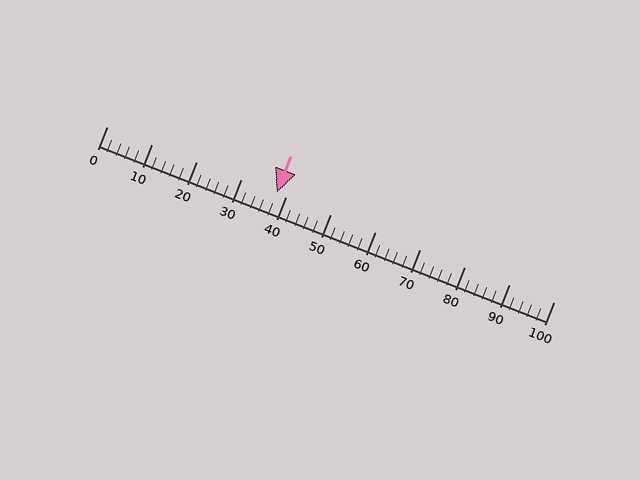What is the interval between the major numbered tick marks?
The major tick marks are spaced 10 units apart.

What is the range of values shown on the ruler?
The ruler shows values from 0 to 100.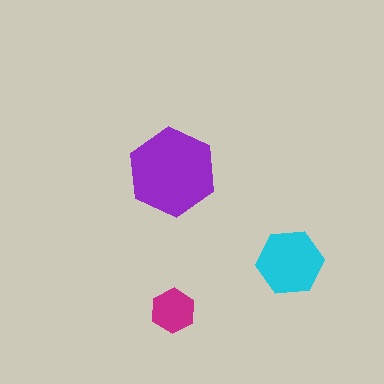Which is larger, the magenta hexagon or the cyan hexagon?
The cyan one.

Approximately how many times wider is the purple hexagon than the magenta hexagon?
About 2 times wider.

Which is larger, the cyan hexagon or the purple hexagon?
The purple one.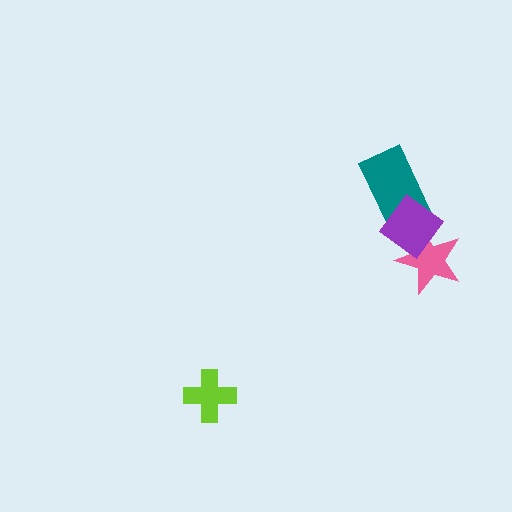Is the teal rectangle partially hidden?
Yes, it is partially covered by another shape.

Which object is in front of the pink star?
The purple diamond is in front of the pink star.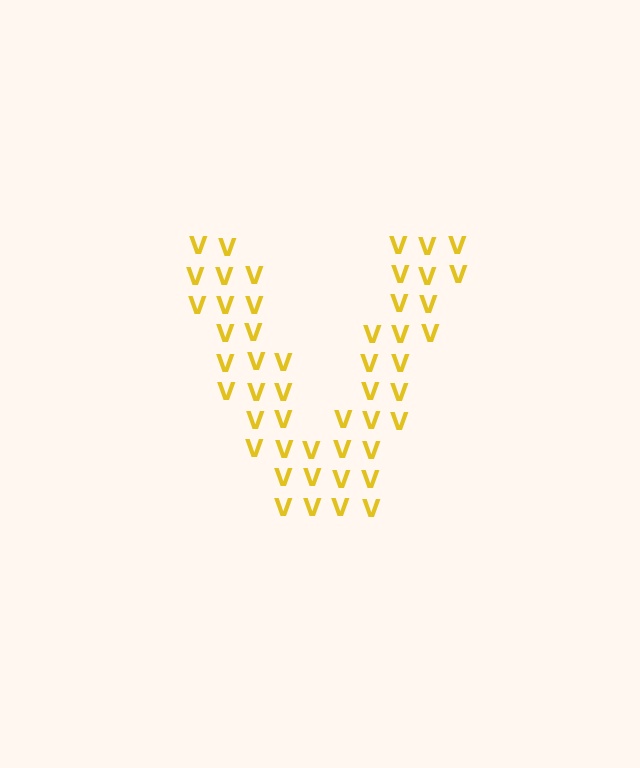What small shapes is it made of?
It is made of small letter V's.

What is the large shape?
The large shape is the letter V.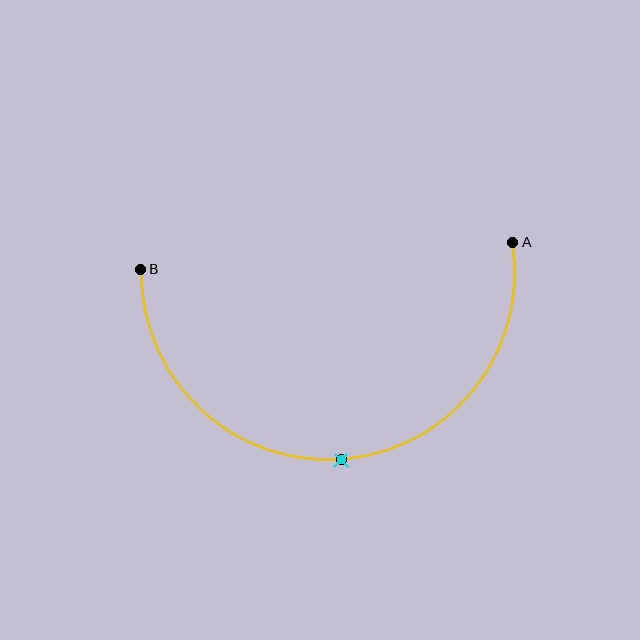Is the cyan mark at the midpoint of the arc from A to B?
Yes. The cyan mark lies on the arc at equal arc-length from both A and B — it is the arc midpoint.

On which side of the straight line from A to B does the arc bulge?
The arc bulges below the straight line connecting A and B.